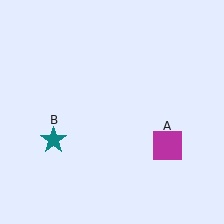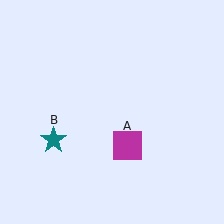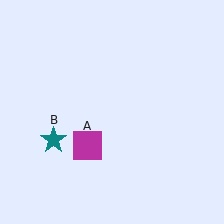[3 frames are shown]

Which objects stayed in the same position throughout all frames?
Teal star (object B) remained stationary.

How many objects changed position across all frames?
1 object changed position: magenta square (object A).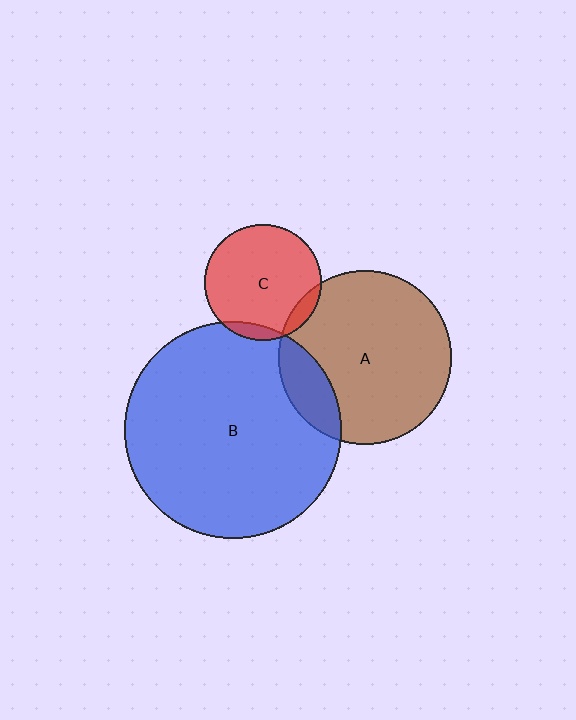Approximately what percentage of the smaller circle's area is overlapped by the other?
Approximately 5%.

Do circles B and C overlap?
Yes.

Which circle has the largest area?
Circle B (blue).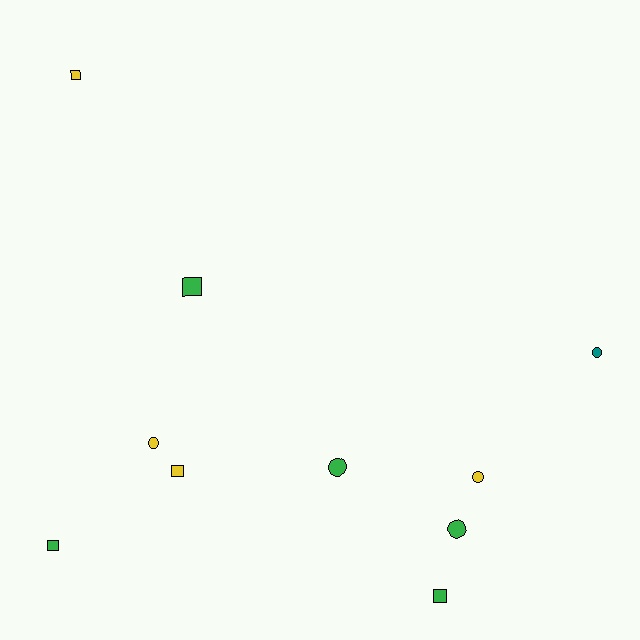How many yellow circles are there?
There are 2 yellow circles.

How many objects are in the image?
There are 10 objects.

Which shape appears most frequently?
Square, with 5 objects.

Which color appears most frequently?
Green, with 5 objects.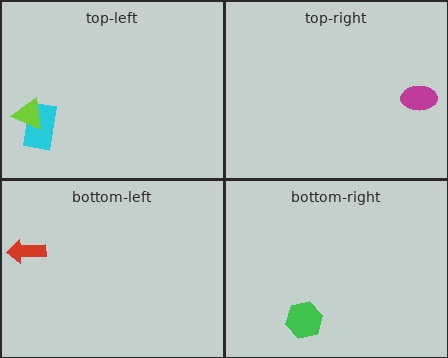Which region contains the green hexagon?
The bottom-right region.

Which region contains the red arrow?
The bottom-left region.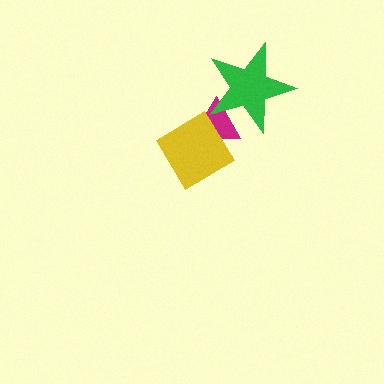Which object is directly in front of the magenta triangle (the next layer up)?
The yellow diamond is directly in front of the magenta triangle.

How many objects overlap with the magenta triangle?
2 objects overlap with the magenta triangle.